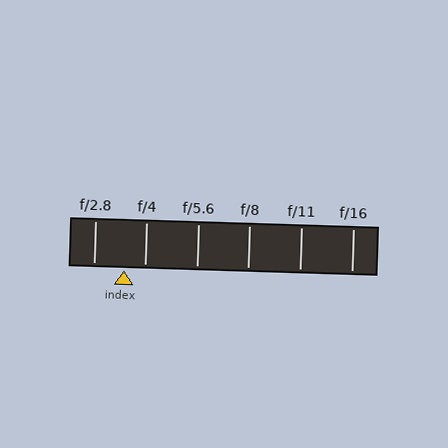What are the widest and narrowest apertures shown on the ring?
The widest aperture shown is f/2.8 and the narrowest is f/16.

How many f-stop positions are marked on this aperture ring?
There are 6 f-stop positions marked.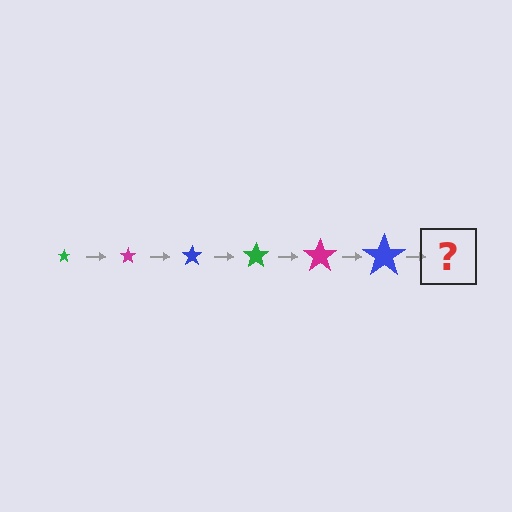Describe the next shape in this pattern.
It should be a green star, larger than the previous one.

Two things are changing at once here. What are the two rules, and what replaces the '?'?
The two rules are that the star grows larger each step and the color cycles through green, magenta, and blue. The '?' should be a green star, larger than the previous one.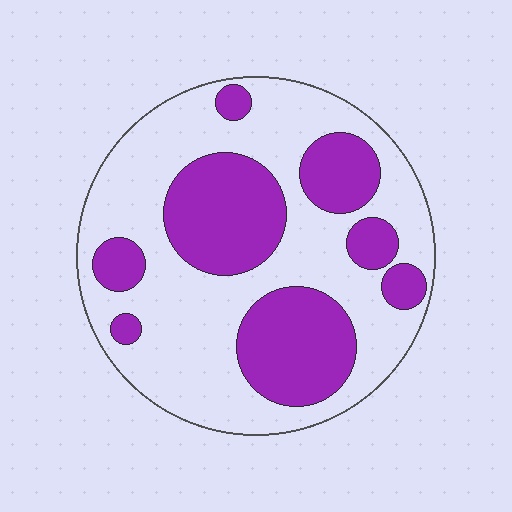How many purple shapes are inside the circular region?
8.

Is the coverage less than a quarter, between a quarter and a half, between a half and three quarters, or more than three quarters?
Between a quarter and a half.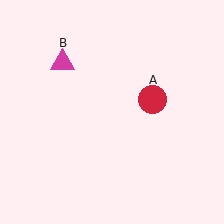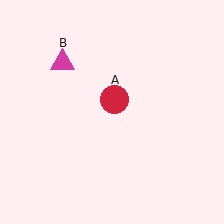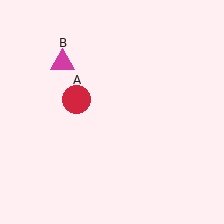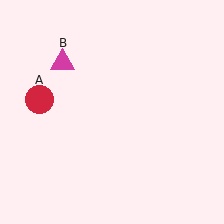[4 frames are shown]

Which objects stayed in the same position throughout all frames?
Magenta triangle (object B) remained stationary.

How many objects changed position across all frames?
1 object changed position: red circle (object A).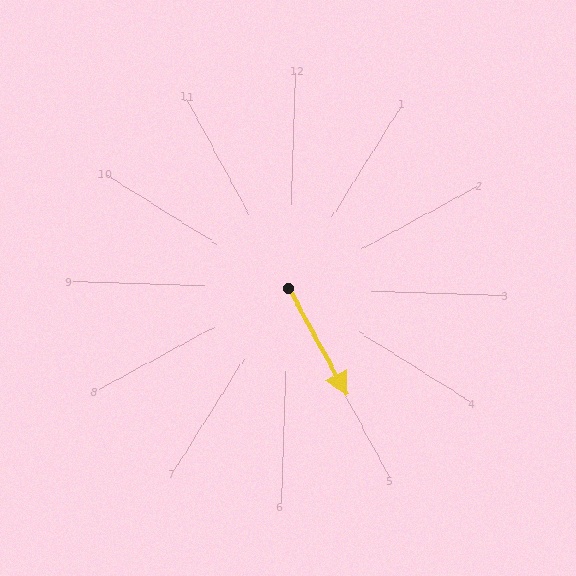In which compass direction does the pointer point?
Southeast.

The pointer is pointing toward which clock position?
Roughly 5 o'clock.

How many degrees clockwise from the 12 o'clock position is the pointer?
Approximately 149 degrees.